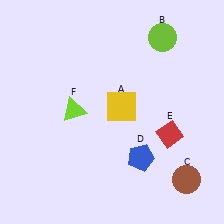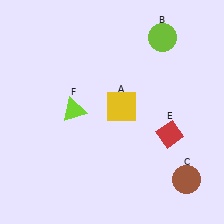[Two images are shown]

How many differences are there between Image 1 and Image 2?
There is 1 difference between the two images.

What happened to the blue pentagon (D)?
The blue pentagon (D) was removed in Image 2. It was in the bottom-right area of Image 1.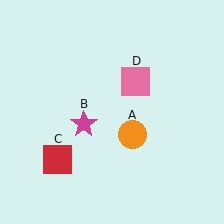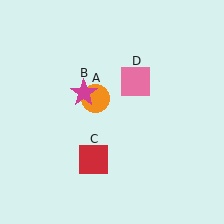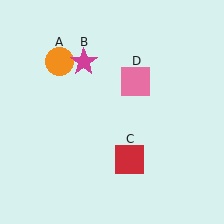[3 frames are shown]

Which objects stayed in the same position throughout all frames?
Pink square (object D) remained stationary.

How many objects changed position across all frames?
3 objects changed position: orange circle (object A), magenta star (object B), red square (object C).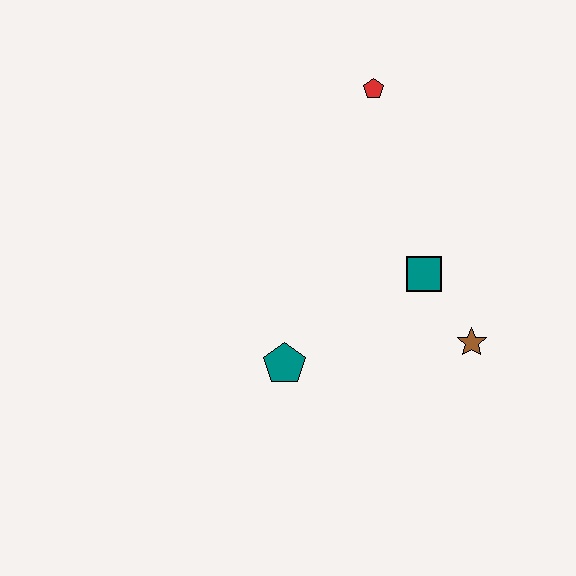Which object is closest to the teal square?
The brown star is closest to the teal square.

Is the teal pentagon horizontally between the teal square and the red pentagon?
No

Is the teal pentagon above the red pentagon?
No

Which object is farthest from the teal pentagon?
The red pentagon is farthest from the teal pentagon.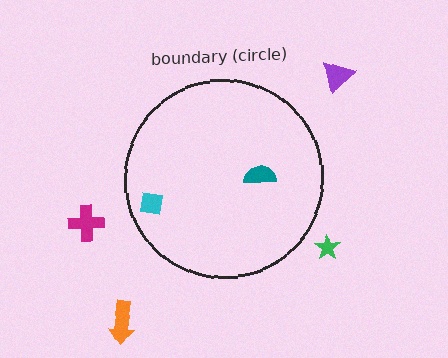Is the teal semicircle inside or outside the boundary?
Inside.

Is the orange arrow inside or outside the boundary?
Outside.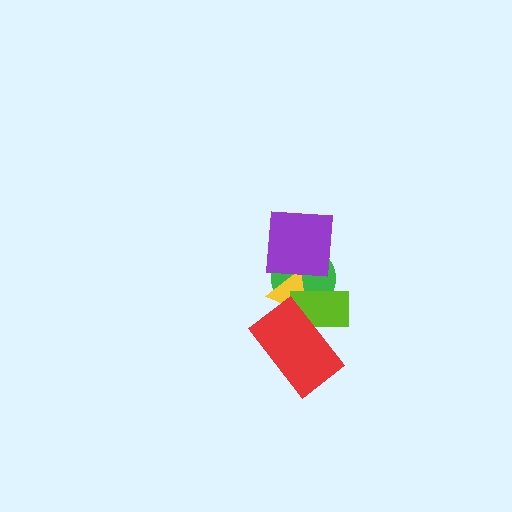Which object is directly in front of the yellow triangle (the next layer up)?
The lime rectangle is directly in front of the yellow triangle.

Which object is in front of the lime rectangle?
The red rectangle is in front of the lime rectangle.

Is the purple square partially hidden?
No, no other shape covers it.